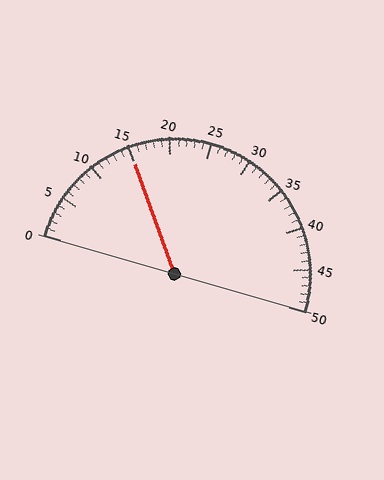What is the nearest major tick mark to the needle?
The nearest major tick mark is 15.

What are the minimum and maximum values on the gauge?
The gauge ranges from 0 to 50.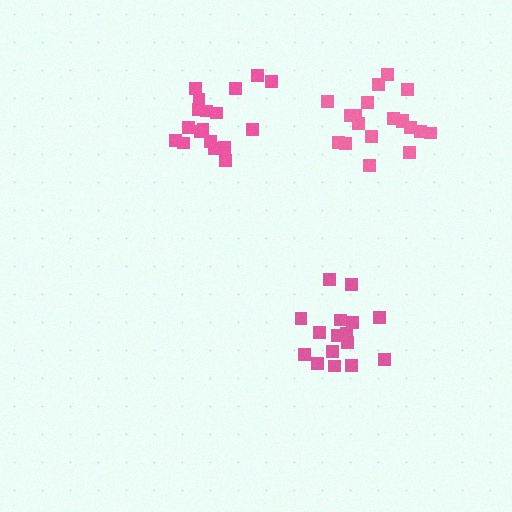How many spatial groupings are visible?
There are 3 spatial groupings.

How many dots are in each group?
Group 1: 16 dots, Group 2: 18 dots, Group 3: 19 dots (53 total).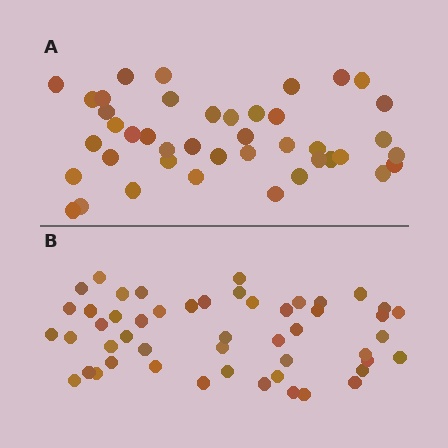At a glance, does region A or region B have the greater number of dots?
Region B (the bottom region) has more dots.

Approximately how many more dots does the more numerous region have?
Region B has roughly 8 or so more dots than region A.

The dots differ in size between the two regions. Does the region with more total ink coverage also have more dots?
No. Region A has more total ink coverage because its dots are larger, but region B actually contains more individual dots. Total area can be misleading — the number of items is what matters here.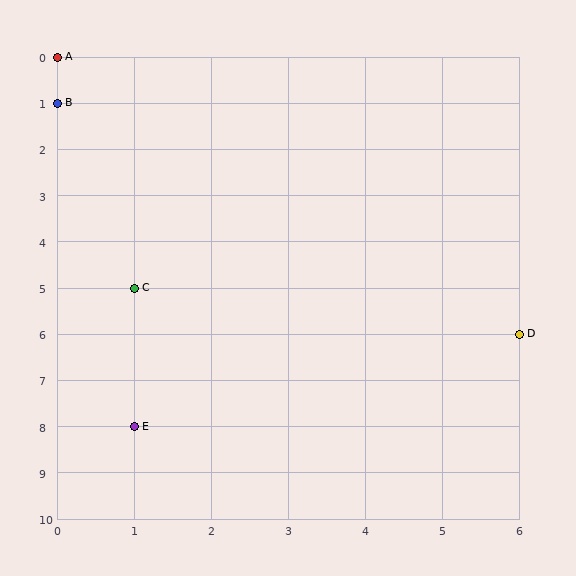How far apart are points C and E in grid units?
Points C and E are 3 rows apart.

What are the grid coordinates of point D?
Point D is at grid coordinates (6, 6).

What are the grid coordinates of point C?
Point C is at grid coordinates (1, 5).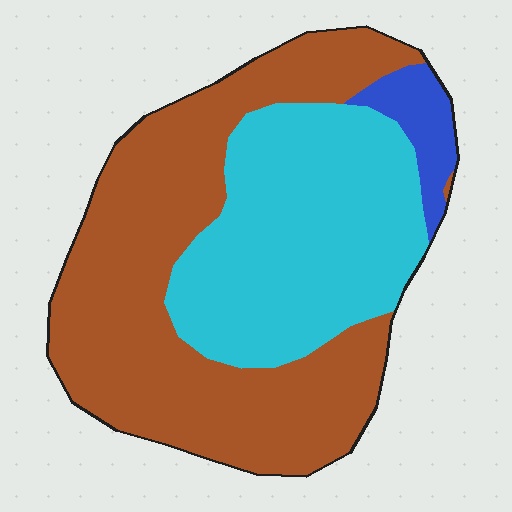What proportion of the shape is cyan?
Cyan covers around 40% of the shape.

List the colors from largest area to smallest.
From largest to smallest: brown, cyan, blue.